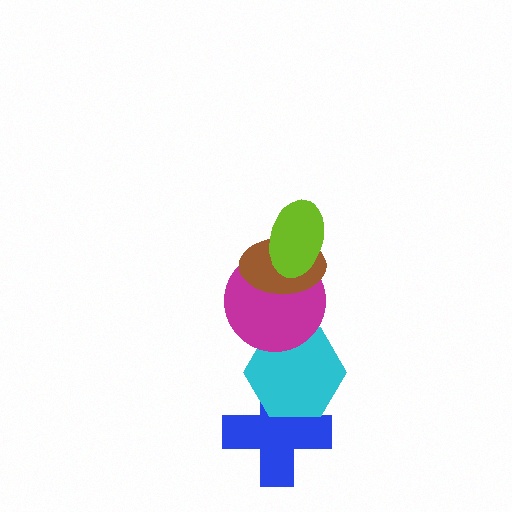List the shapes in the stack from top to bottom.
From top to bottom: the lime ellipse, the brown ellipse, the magenta circle, the cyan hexagon, the blue cross.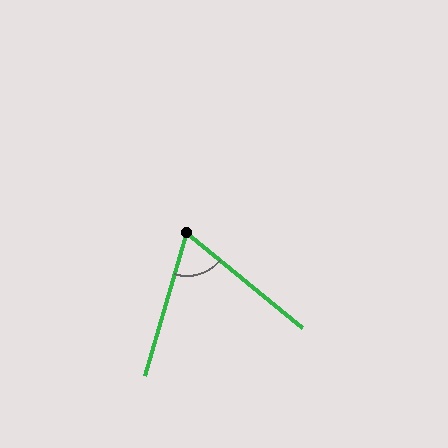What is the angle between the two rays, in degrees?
Approximately 67 degrees.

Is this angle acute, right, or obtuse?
It is acute.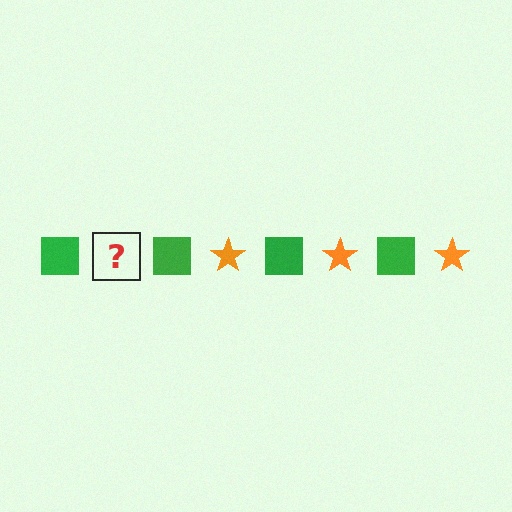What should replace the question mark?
The question mark should be replaced with an orange star.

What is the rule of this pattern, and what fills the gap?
The rule is that the pattern alternates between green square and orange star. The gap should be filled with an orange star.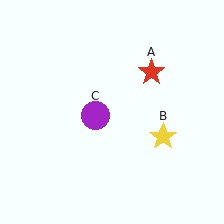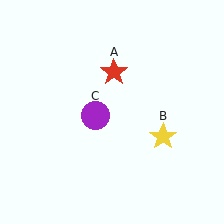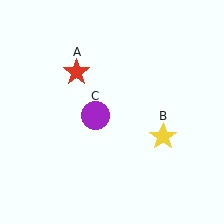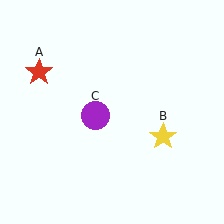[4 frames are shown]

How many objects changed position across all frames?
1 object changed position: red star (object A).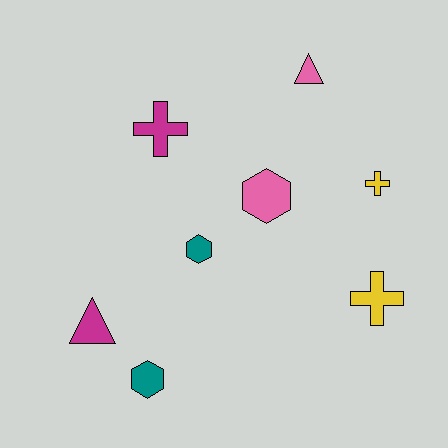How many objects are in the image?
There are 8 objects.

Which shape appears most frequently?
Hexagon, with 3 objects.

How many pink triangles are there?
There is 1 pink triangle.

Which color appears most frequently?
Magenta, with 2 objects.